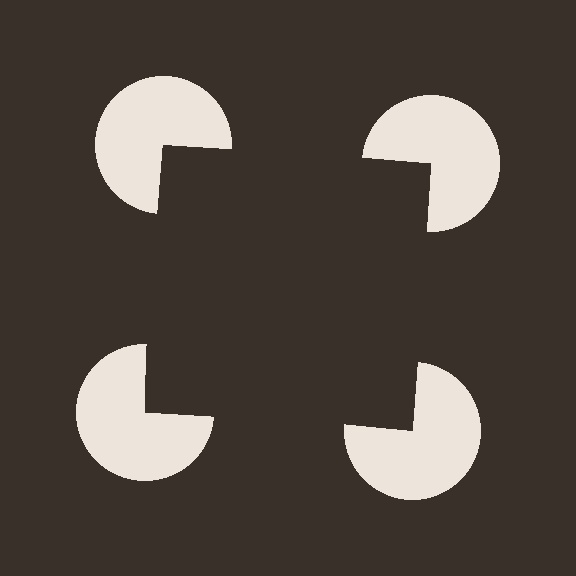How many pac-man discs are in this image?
There are 4 — one at each vertex of the illusory square.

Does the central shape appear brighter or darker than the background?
It typically appears slightly darker than the background, even though no actual brightness change is drawn.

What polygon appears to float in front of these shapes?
An illusory square — its edges are inferred from the aligned wedge cuts in the pac-man discs, not physically drawn.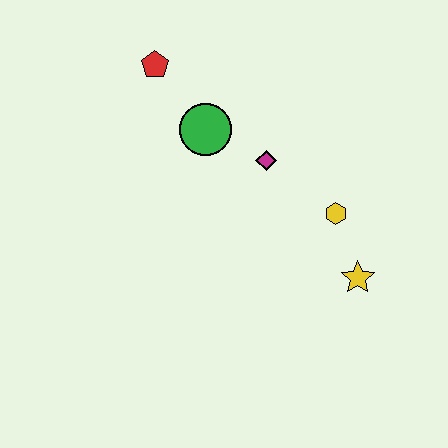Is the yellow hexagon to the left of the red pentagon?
No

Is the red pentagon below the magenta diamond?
No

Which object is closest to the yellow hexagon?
The yellow star is closest to the yellow hexagon.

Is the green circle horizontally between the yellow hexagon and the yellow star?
No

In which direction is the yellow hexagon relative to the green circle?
The yellow hexagon is to the right of the green circle.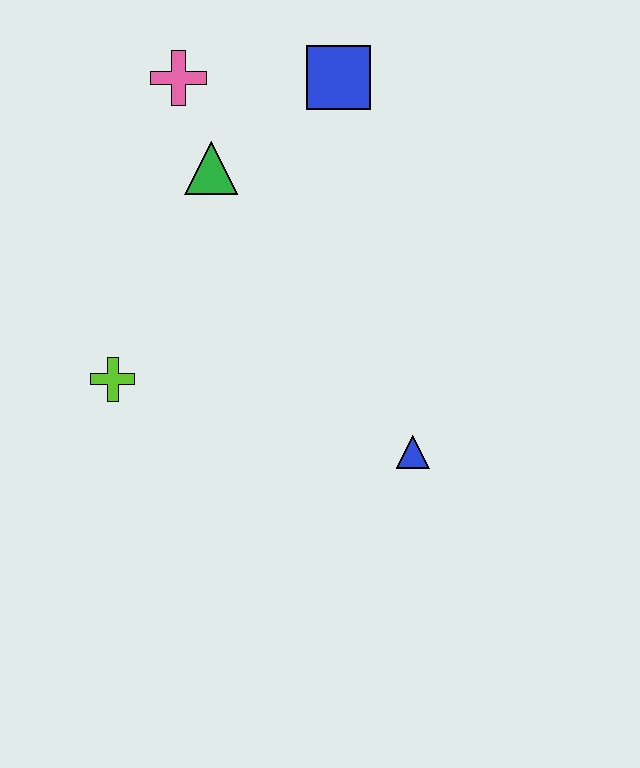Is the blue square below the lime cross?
No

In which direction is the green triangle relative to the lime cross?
The green triangle is above the lime cross.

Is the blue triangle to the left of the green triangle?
No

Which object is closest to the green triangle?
The pink cross is closest to the green triangle.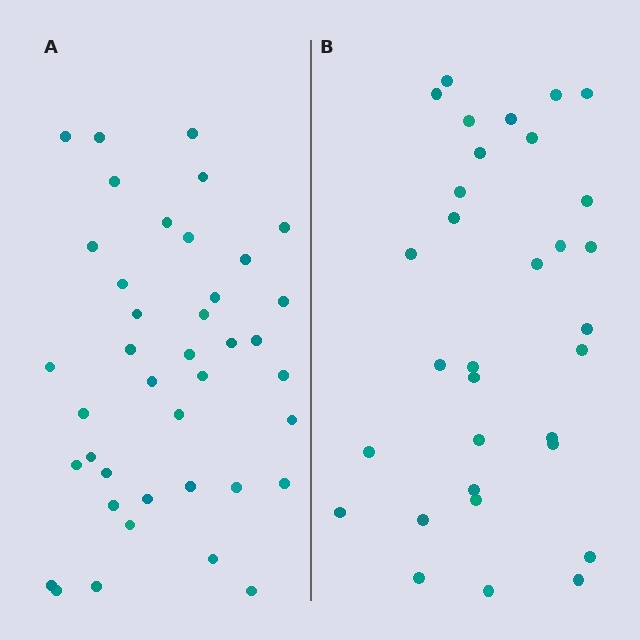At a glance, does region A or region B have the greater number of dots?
Region A (the left region) has more dots.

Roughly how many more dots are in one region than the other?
Region A has roughly 8 or so more dots than region B.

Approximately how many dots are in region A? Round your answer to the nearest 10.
About 40 dots.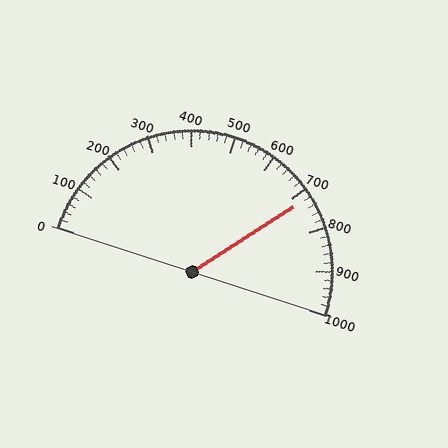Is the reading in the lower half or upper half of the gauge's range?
The reading is in the upper half of the range (0 to 1000).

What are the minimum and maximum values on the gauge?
The gauge ranges from 0 to 1000.